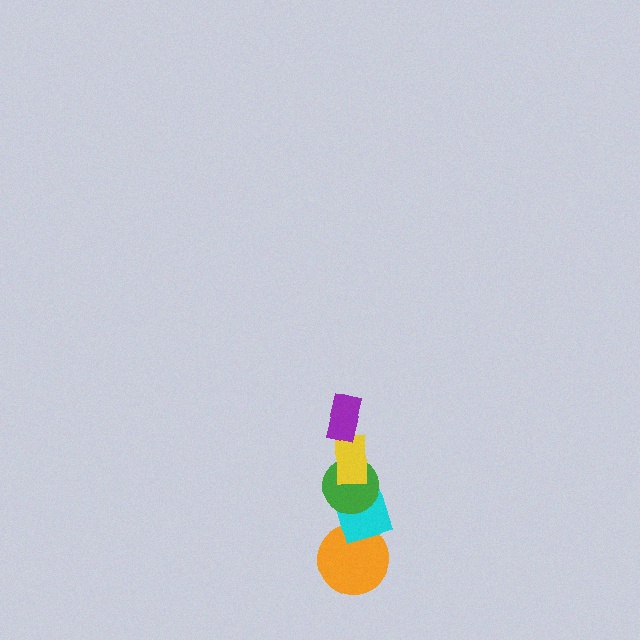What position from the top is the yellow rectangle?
The yellow rectangle is 2nd from the top.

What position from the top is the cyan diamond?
The cyan diamond is 4th from the top.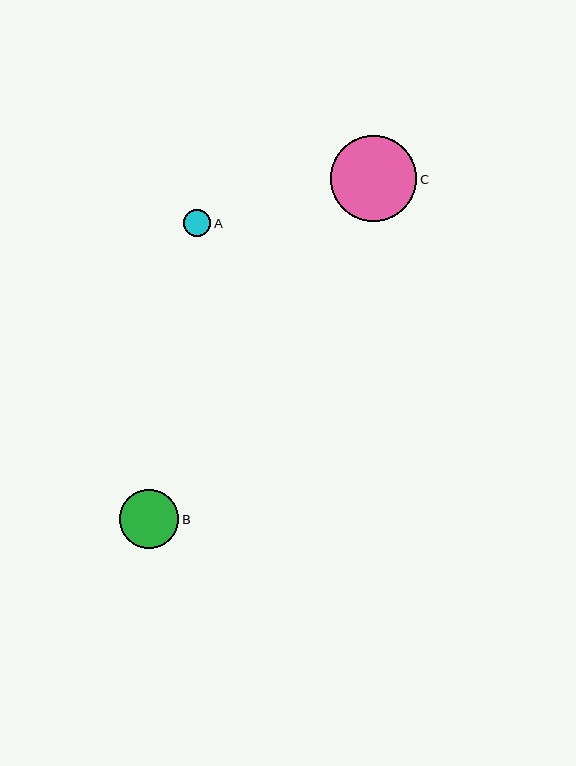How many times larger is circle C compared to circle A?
Circle C is approximately 3.2 times the size of circle A.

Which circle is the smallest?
Circle A is the smallest with a size of approximately 27 pixels.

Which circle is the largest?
Circle C is the largest with a size of approximately 86 pixels.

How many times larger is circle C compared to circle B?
Circle C is approximately 1.5 times the size of circle B.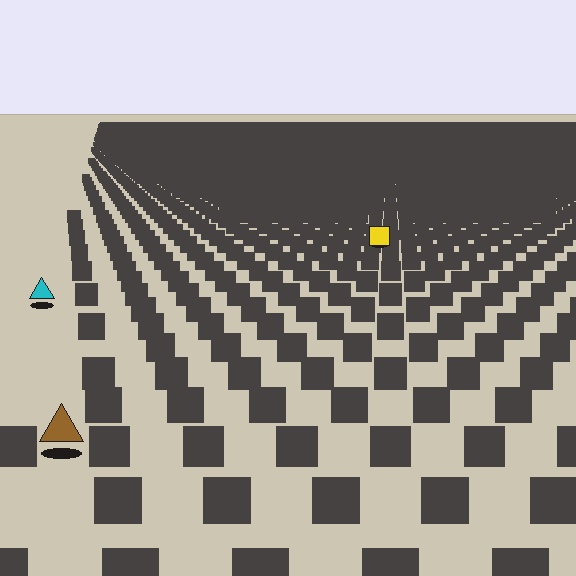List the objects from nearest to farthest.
From nearest to farthest: the brown triangle, the cyan triangle, the yellow square.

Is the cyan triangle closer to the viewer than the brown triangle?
No. The brown triangle is closer — you can tell from the texture gradient: the ground texture is coarser near it.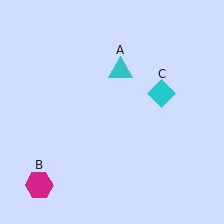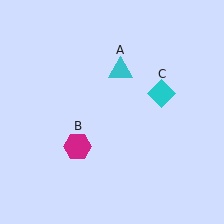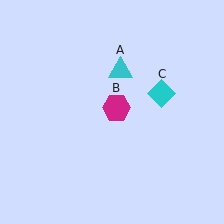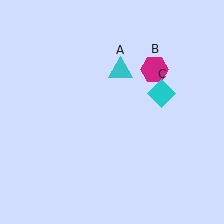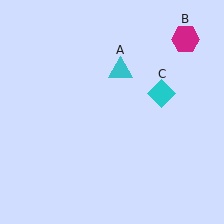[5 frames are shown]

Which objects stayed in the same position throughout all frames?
Cyan triangle (object A) and cyan diamond (object C) remained stationary.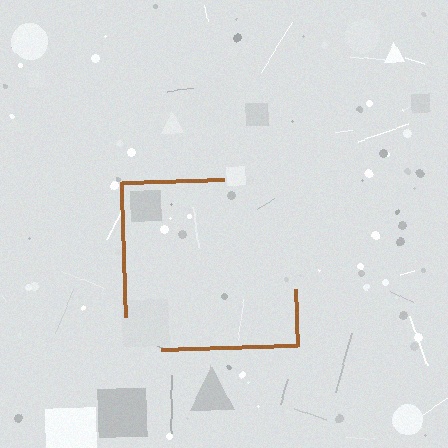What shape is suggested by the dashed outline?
The dashed outline suggests a square.